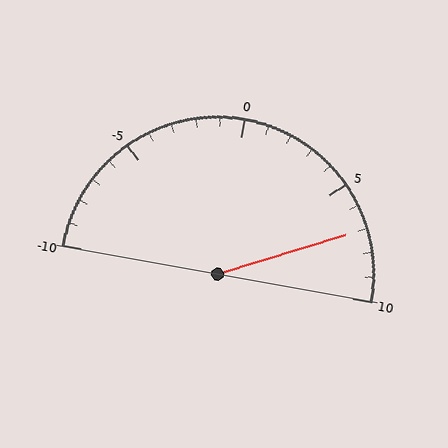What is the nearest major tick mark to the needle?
The nearest major tick mark is 5.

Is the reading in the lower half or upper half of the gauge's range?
The reading is in the upper half of the range (-10 to 10).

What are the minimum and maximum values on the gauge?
The gauge ranges from -10 to 10.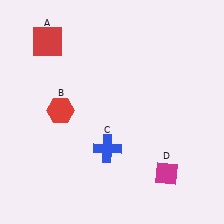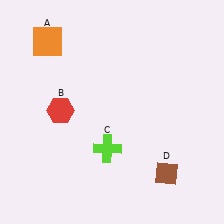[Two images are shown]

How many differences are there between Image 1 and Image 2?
There are 3 differences between the two images.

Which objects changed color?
A changed from red to orange. C changed from blue to lime. D changed from magenta to brown.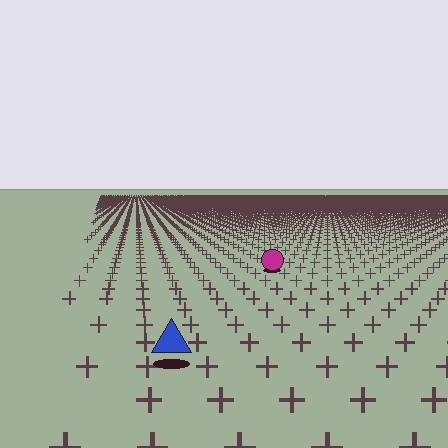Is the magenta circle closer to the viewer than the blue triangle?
No. The blue triangle is closer — you can tell from the texture gradient: the ground texture is coarser near it.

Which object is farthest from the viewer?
The magenta circle is farthest from the viewer. It appears smaller and the ground texture around it is denser.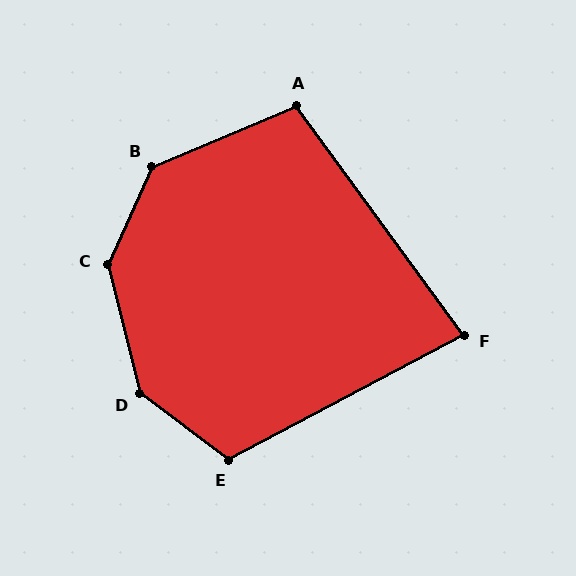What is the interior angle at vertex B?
Approximately 137 degrees (obtuse).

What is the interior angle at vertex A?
Approximately 103 degrees (obtuse).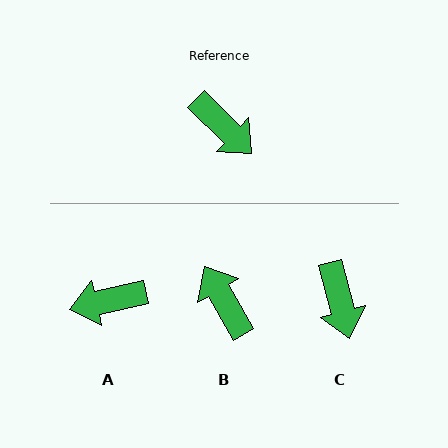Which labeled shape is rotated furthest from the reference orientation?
B, about 164 degrees away.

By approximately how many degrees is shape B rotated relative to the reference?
Approximately 164 degrees counter-clockwise.